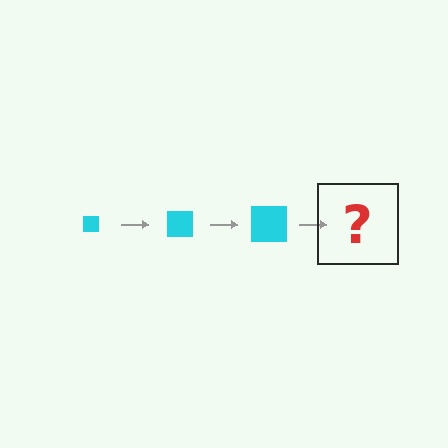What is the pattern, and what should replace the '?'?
The pattern is that the square gets progressively larger each step. The '?' should be a cyan square, larger than the previous one.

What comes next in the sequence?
The next element should be a cyan square, larger than the previous one.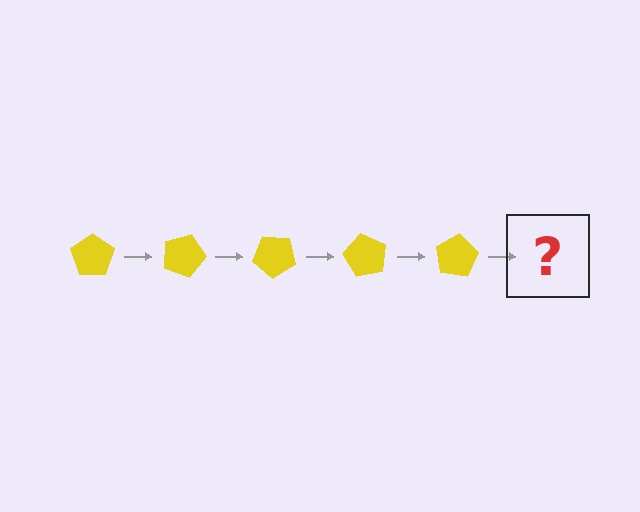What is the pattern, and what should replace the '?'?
The pattern is that the pentagon rotates 20 degrees each step. The '?' should be a yellow pentagon rotated 100 degrees.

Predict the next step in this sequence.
The next step is a yellow pentagon rotated 100 degrees.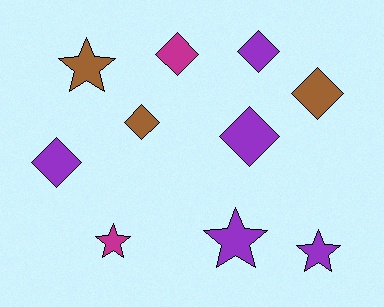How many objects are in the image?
There are 10 objects.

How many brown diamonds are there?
There are 2 brown diamonds.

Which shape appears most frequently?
Diamond, with 6 objects.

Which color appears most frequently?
Purple, with 5 objects.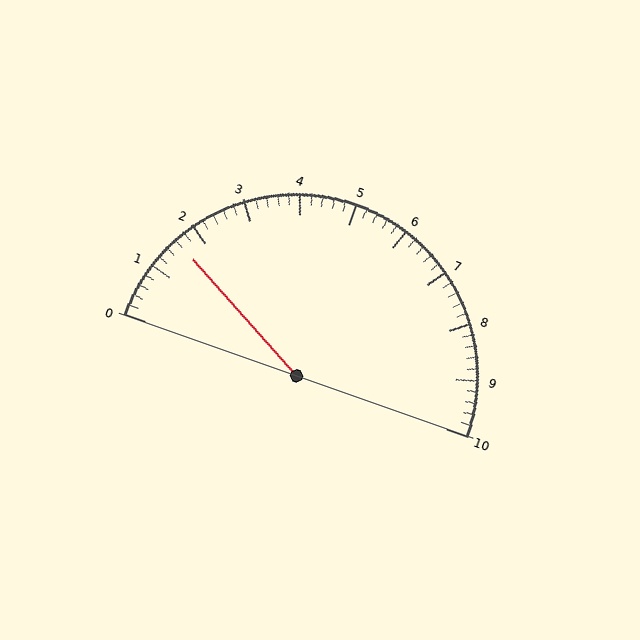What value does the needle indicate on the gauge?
The needle indicates approximately 1.6.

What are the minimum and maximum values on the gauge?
The gauge ranges from 0 to 10.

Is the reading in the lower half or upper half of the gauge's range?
The reading is in the lower half of the range (0 to 10).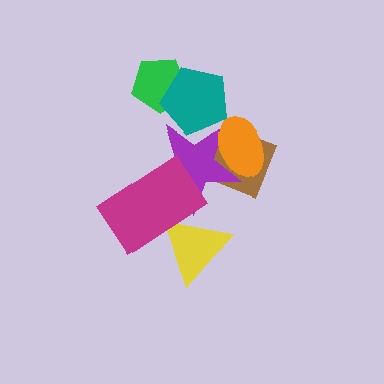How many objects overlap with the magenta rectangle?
2 objects overlap with the magenta rectangle.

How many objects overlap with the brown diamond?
2 objects overlap with the brown diamond.